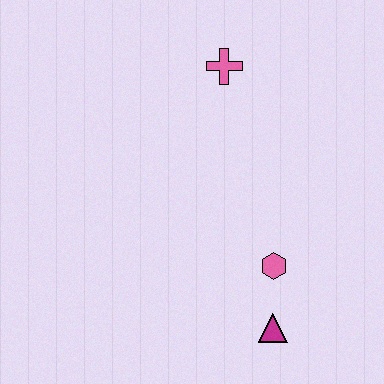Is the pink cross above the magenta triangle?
Yes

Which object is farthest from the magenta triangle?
The pink cross is farthest from the magenta triangle.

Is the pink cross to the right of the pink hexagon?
No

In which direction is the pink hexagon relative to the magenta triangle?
The pink hexagon is above the magenta triangle.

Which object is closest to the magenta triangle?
The pink hexagon is closest to the magenta triangle.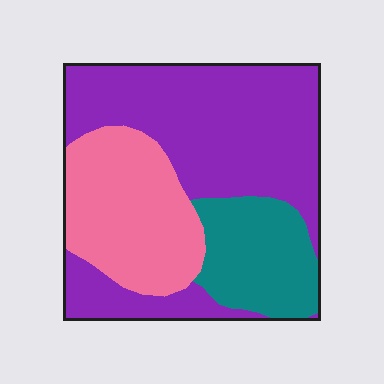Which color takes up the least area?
Teal, at roughly 20%.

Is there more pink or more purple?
Purple.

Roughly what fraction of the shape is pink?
Pink covers roughly 30% of the shape.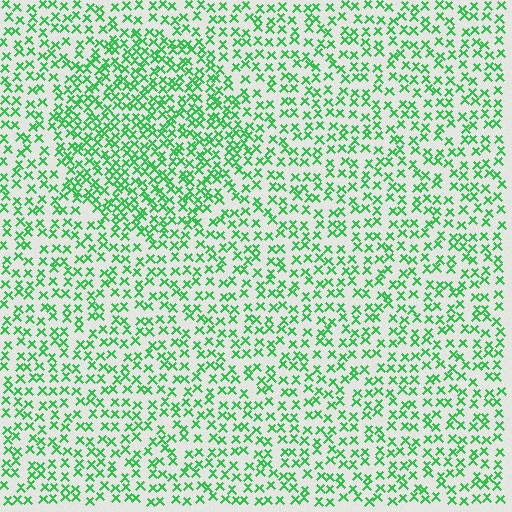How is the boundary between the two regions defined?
The boundary is defined by a change in element density (approximately 1.7x ratio). All elements are the same color, size, and shape.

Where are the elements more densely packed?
The elements are more densely packed inside the circle boundary.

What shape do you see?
I see a circle.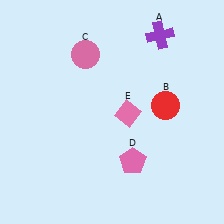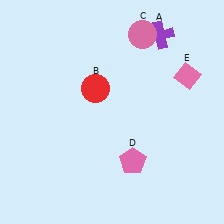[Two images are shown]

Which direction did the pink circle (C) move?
The pink circle (C) moved right.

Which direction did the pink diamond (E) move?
The pink diamond (E) moved right.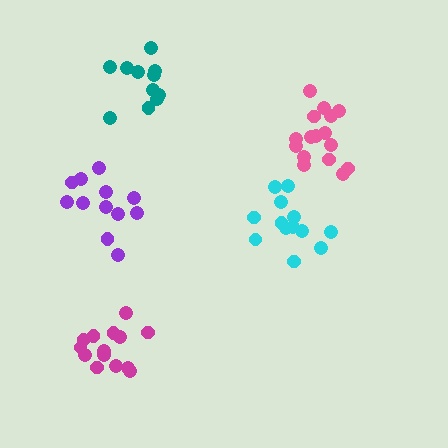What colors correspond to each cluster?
The clusters are colored: cyan, purple, magenta, teal, pink.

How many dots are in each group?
Group 1: 13 dots, Group 2: 12 dots, Group 3: 14 dots, Group 4: 11 dots, Group 5: 16 dots (66 total).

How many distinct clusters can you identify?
There are 5 distinct clusters.